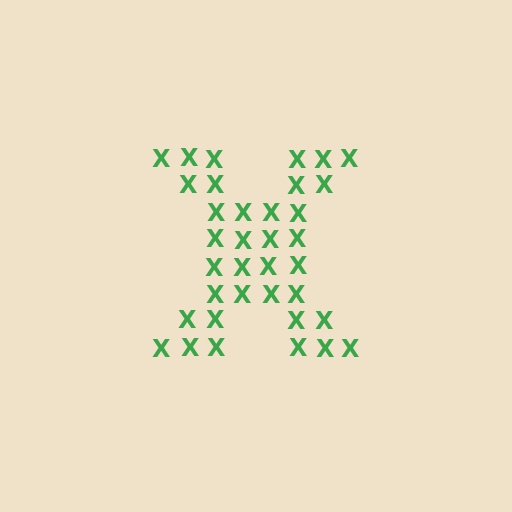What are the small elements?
The small elements are letter X's.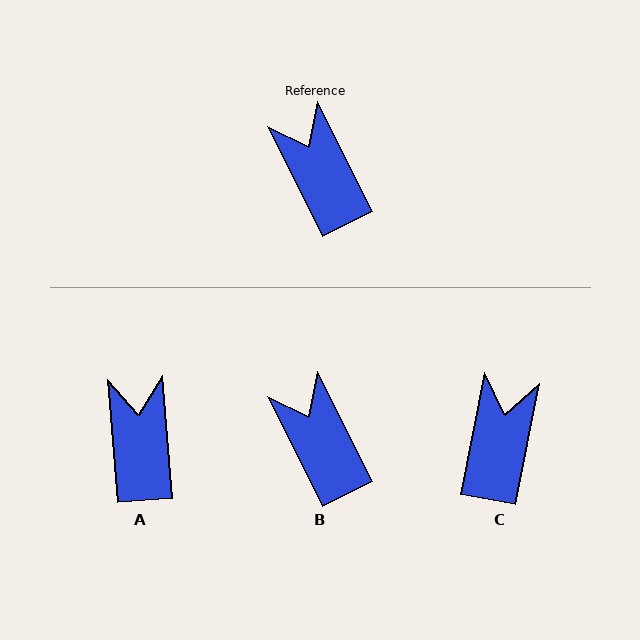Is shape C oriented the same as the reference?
No, it is off by about 38 degrees.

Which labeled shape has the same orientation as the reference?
B.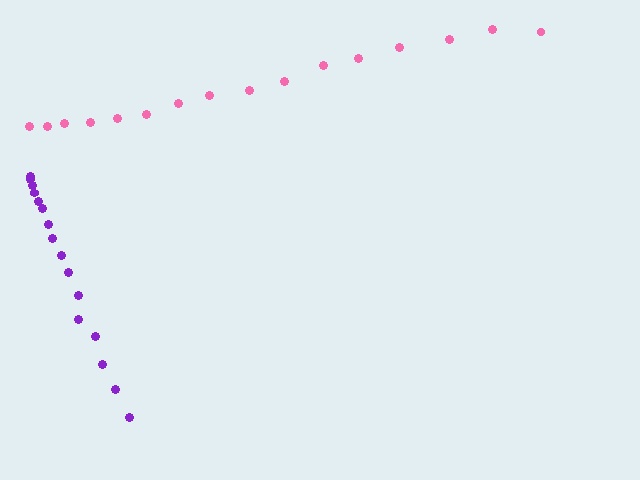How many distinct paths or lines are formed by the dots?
There are 2 distinct paths.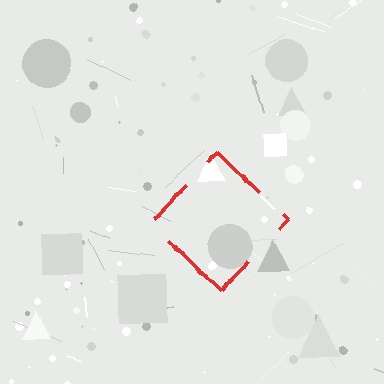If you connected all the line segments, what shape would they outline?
They would outline a diamond.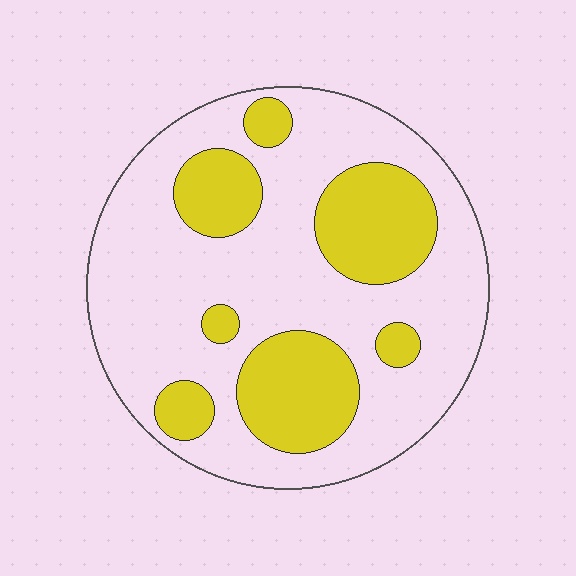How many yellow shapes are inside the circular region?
7.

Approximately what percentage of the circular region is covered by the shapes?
Approximately 30%.